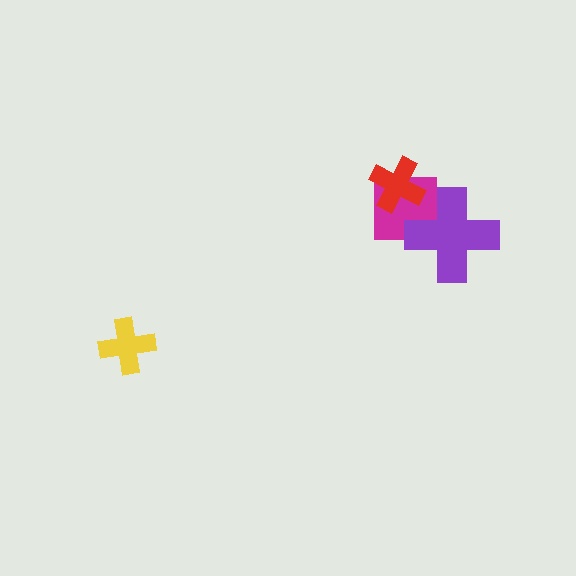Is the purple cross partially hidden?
No, no other shape covers it.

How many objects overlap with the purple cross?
1 object overlaps with the purple cross.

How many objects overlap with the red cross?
1 object overlaps with the red cross.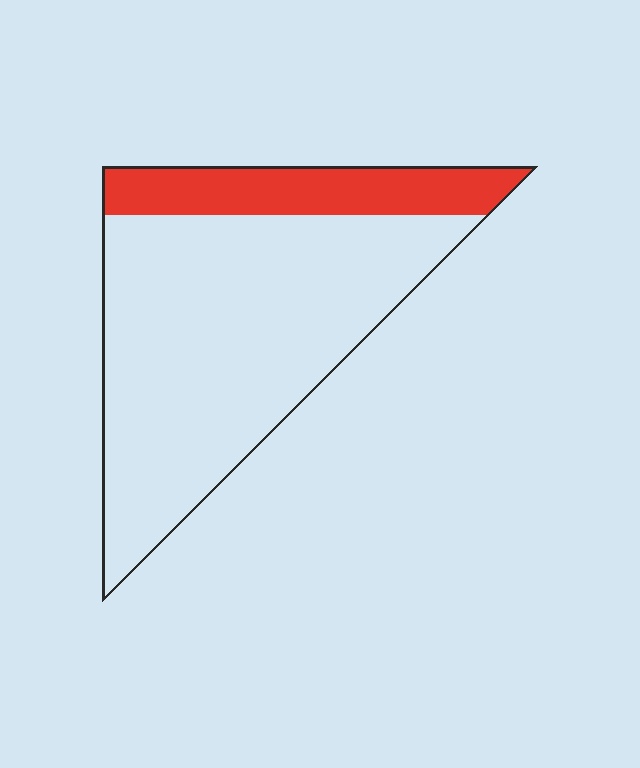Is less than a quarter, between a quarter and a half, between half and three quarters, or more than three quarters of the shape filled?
Less than a quarter.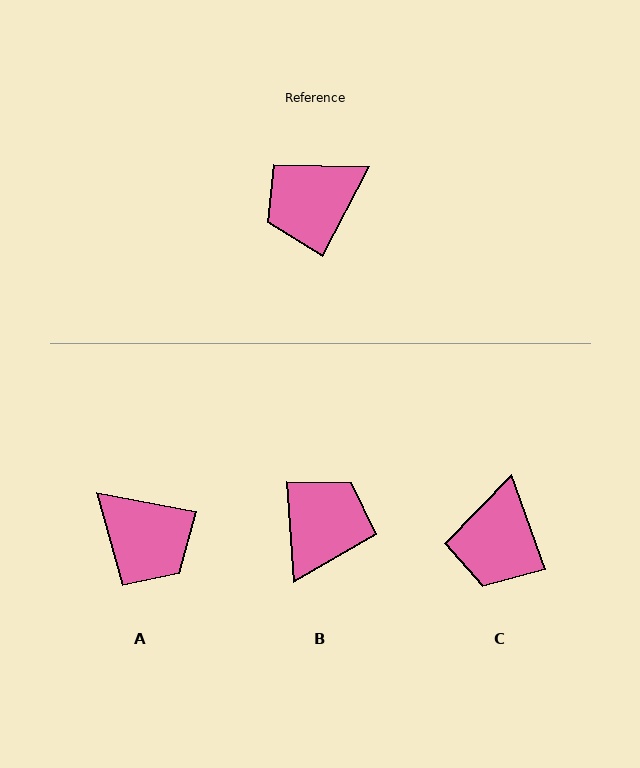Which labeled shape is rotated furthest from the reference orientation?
B, about 149 degrees away.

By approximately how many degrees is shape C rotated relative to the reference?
Approximately 47 degrees counter-clockwise.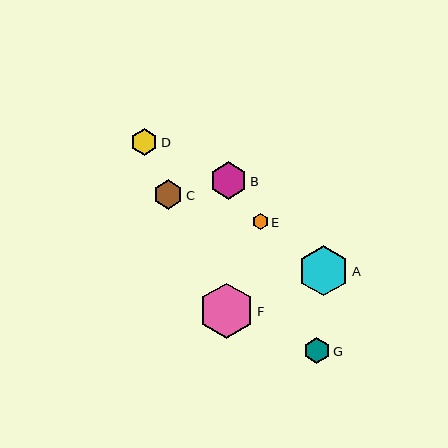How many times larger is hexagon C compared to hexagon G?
Hexagon C is approximately 1.1 times the size of hexagon G.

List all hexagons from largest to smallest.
From largest to smallest: F, A, B, C, D, G, E.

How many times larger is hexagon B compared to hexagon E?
Hexagon B is approximately 2.3 times the size of hexagon E.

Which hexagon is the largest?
Hexagon F is the largest with a size of approximately 55 pixels.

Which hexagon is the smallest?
Hexagon E is the smallest with a size of approximately 16 pixels.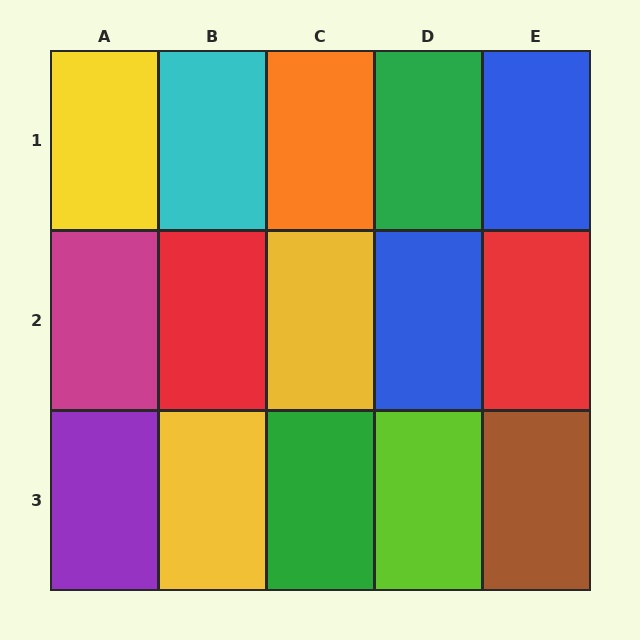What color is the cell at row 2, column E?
Red.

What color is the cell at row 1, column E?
Blue.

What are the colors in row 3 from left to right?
Purple, yellow, green, lime, brown.